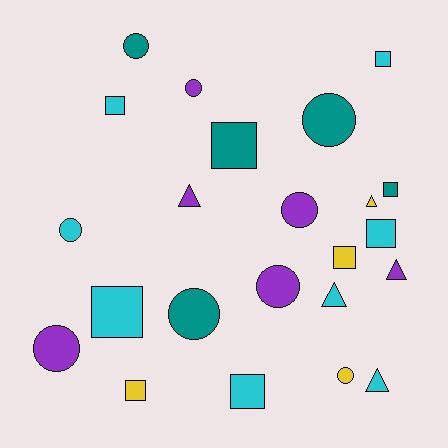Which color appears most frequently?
Cyan, with 8 objects.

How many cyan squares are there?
There are 5 cyan squares.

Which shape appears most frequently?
Square, with 9 objects.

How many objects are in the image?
There are 23 objects.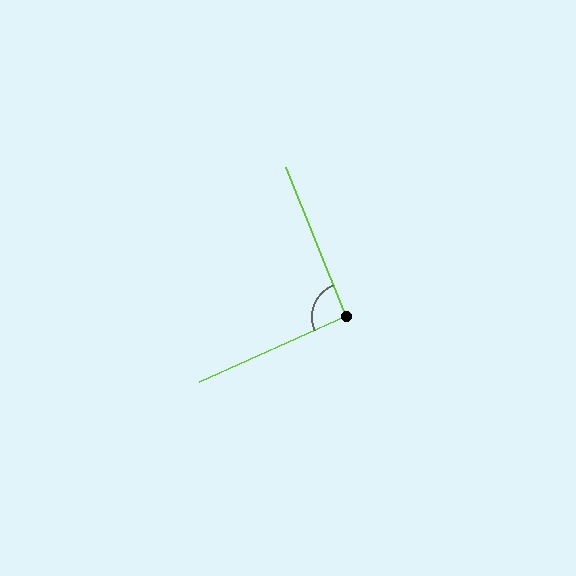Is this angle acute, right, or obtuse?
It is approximately a right angle.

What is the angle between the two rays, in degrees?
Approximately 92 degrees.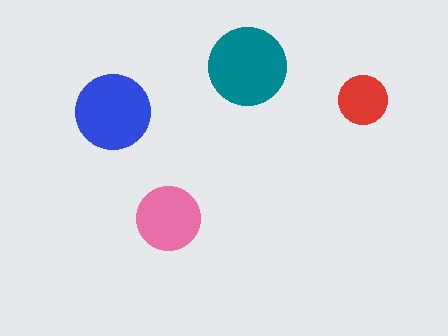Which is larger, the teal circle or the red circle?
The teal one.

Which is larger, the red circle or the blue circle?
The blue one.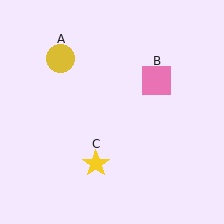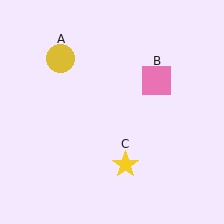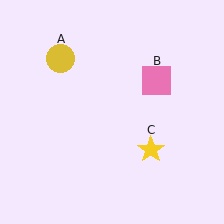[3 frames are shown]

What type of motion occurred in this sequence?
The yellow star (object C) rotated counterclockwise around the center of the scene.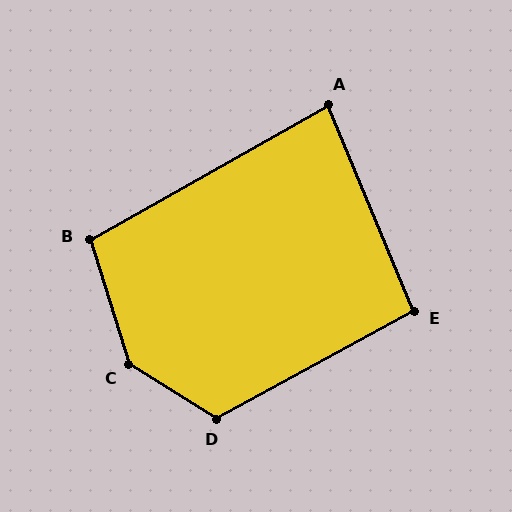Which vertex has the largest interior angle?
C, at approximately 139 degrees.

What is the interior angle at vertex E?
Approximately 96 degrees (obtuse).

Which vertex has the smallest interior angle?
A, at approximately 83 degrees.